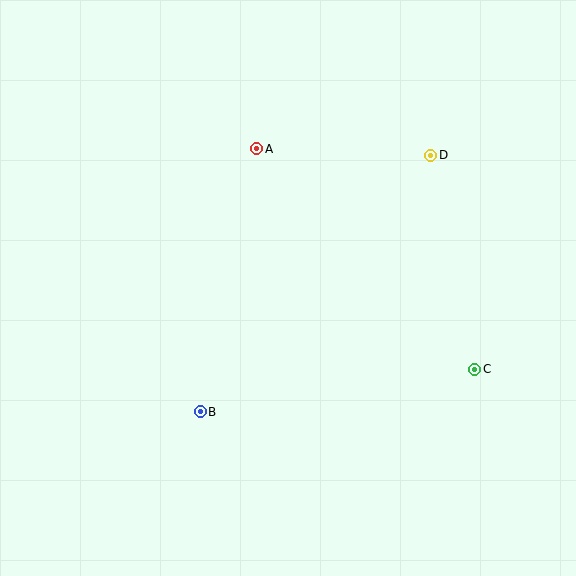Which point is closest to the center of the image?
Point A at (257, 149) is closest to the center.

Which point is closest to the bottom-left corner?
Point B is closest to the bottom-left corner.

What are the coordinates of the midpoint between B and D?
The midpoint between B and D is at (316, 284).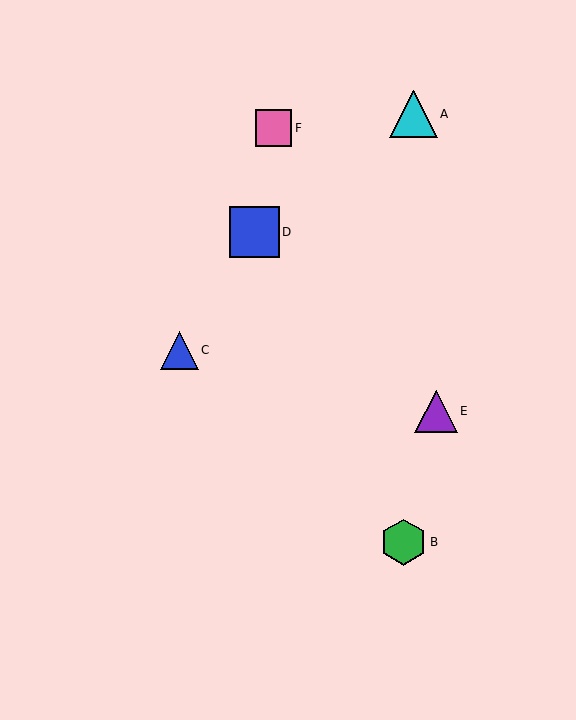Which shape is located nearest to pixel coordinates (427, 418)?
The purple triangle (labeled E) at (436, 411) is nearest to that location.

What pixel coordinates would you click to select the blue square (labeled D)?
Click at (254, 232) to select the blue square D.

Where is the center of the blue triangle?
The center of the blue triangle is at (179, 350).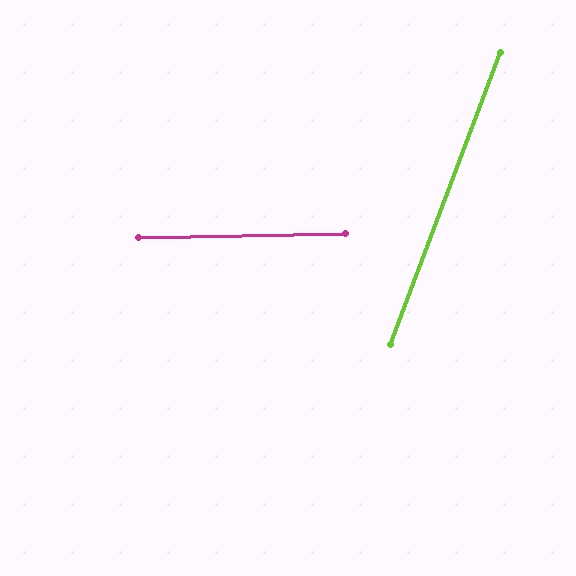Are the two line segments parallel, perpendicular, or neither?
Neither parallel nor perpendicular — they differ by about 68°.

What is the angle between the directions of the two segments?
Approximately 68 degrees.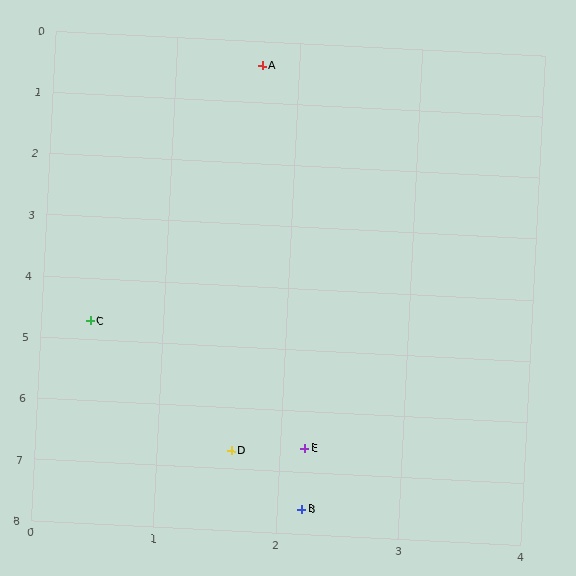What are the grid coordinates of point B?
Point B is at approximately (2.2, 7.6).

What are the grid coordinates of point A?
Point A is at approximately (1.7, 0.4).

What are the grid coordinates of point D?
Point D is at approximately (1.6, 6.7).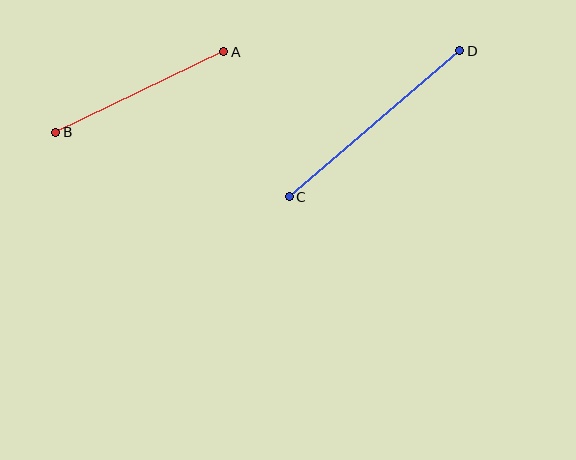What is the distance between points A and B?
The distance is approximately 186 pixels.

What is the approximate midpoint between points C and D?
The midpoint is at approximately (375, 124) pixels.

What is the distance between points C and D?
The distance is approximately 224 pixels.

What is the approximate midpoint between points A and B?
The midpoint is at approximately (140, 92) pixels.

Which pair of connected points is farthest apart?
Points C and D are farthest apart.